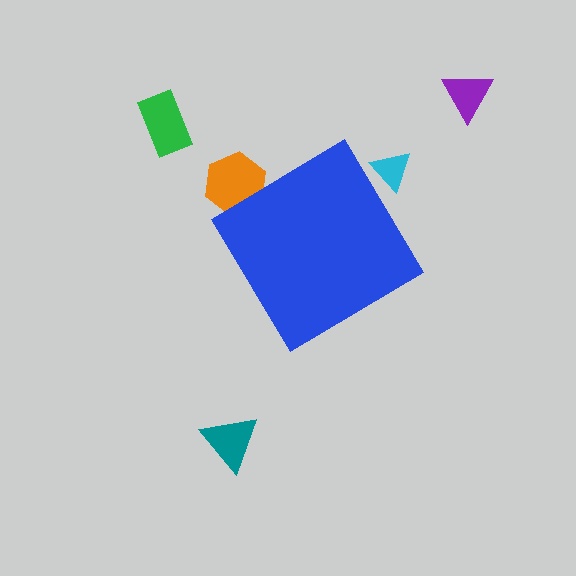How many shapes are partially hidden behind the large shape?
2 shapes are partially hidden.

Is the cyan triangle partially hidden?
Yes, the cyan triangle is partially hidden behind the blue diamond.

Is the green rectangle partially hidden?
No, the green rectangle is fully visible.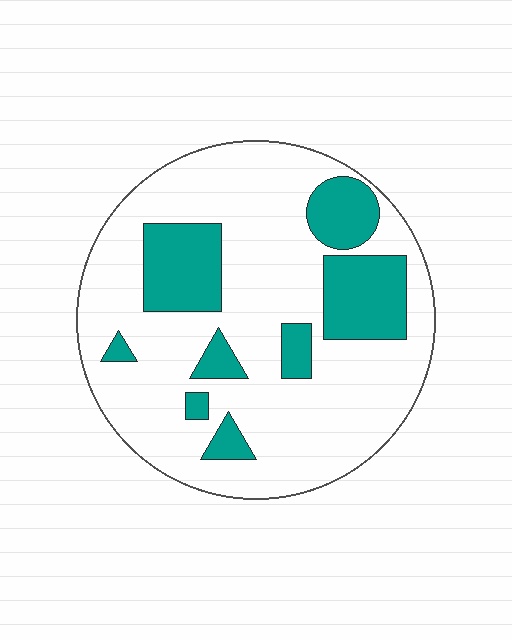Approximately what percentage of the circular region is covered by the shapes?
Approximately 25%.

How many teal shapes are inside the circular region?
8.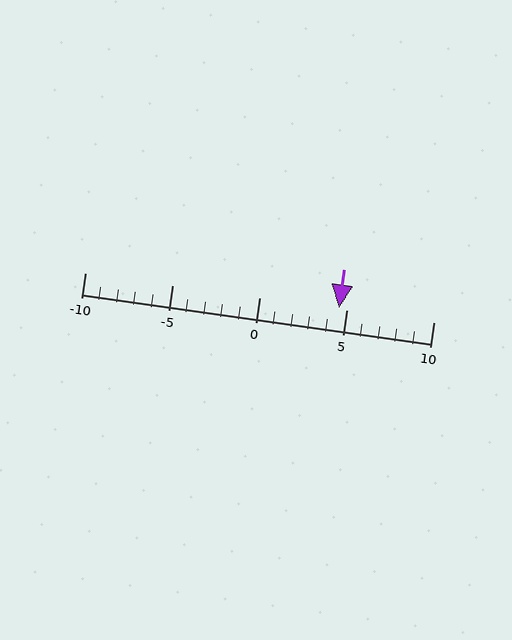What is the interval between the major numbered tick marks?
The major tick marks are spaced 5 units apart.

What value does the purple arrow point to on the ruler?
The purple arrow points to approximately 5.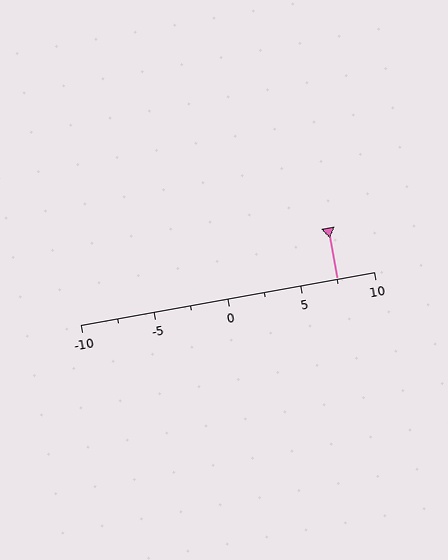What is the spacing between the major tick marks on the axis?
The major ticks are spaced 5 apart.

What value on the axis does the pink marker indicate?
The marker indicates approximately 7.5.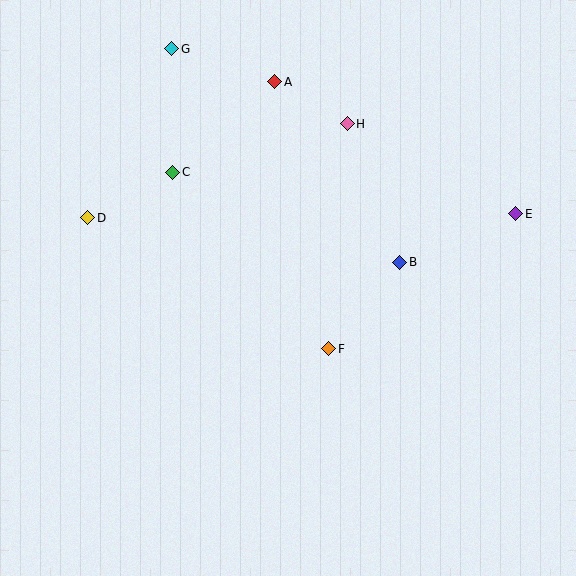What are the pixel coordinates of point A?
Point A is at (275, 82).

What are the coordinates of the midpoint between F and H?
The midpoint between F and H is at (338, 236).